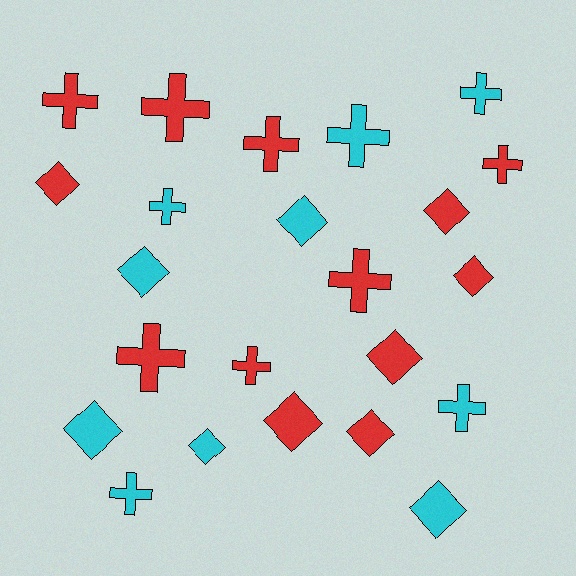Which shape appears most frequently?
Cross, with 12 objects.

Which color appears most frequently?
Red, with 13 objects.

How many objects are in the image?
There are 23 objects.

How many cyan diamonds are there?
There are 5 cyan diamonds.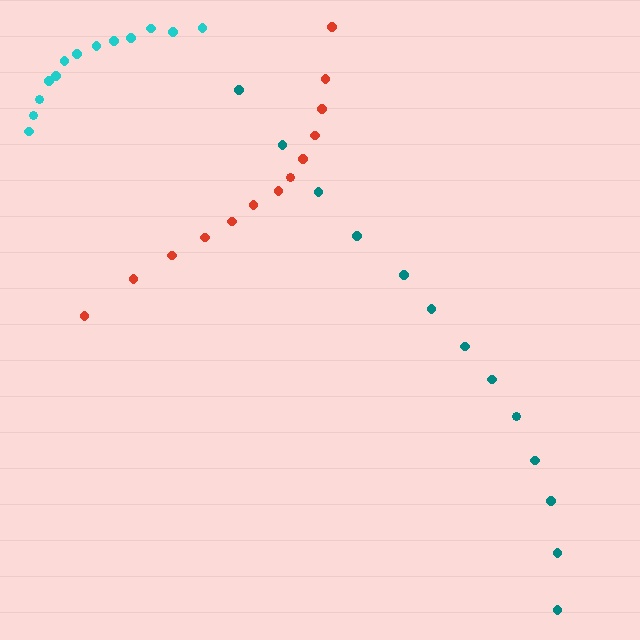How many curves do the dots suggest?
There are 3 distinct paths.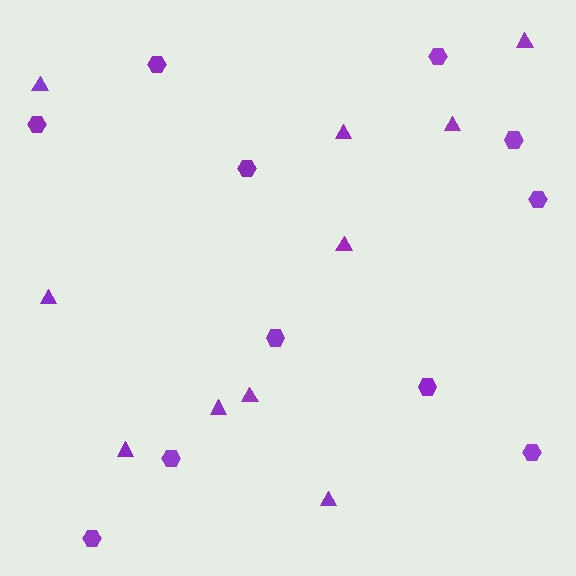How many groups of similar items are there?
There are 2 groups: one group of hexagons (11) and one group of triangles (10).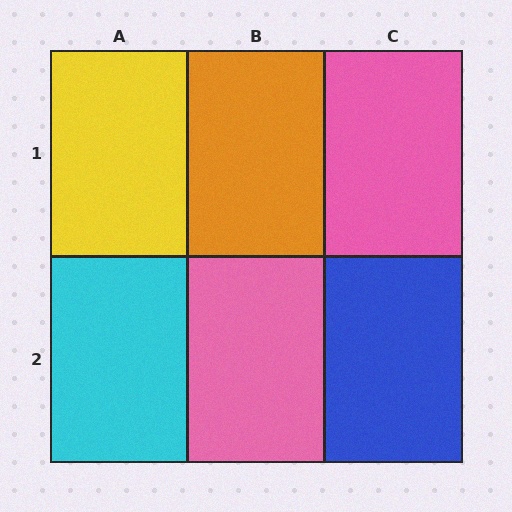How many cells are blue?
1 cell is blue.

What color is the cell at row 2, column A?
Cyan.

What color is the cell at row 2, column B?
Pink.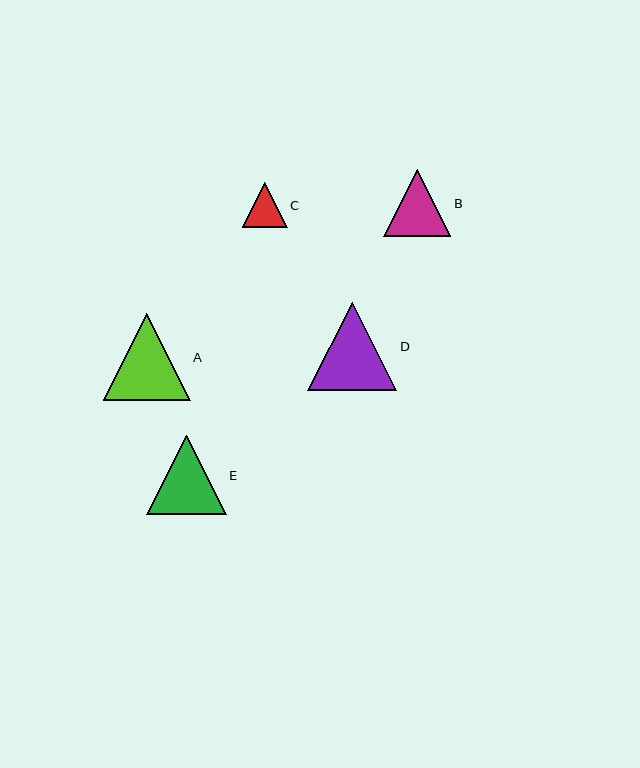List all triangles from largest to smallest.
From largest to smallest: D, A, E, B, C.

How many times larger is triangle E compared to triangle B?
Triangle E is approximately 1.2 times the size of triangle B.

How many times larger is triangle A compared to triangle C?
Triangle A is approximately 1.9 times the size of triangle C.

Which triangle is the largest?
Triangle D is the largest with a size of approximately 89 pixels.